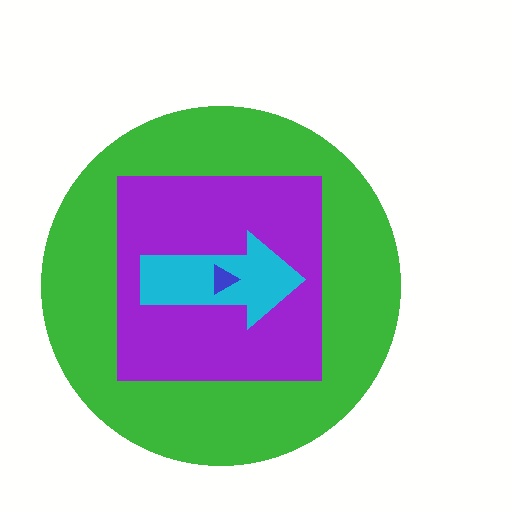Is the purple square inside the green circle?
Yes.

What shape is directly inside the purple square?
The cyan arrow.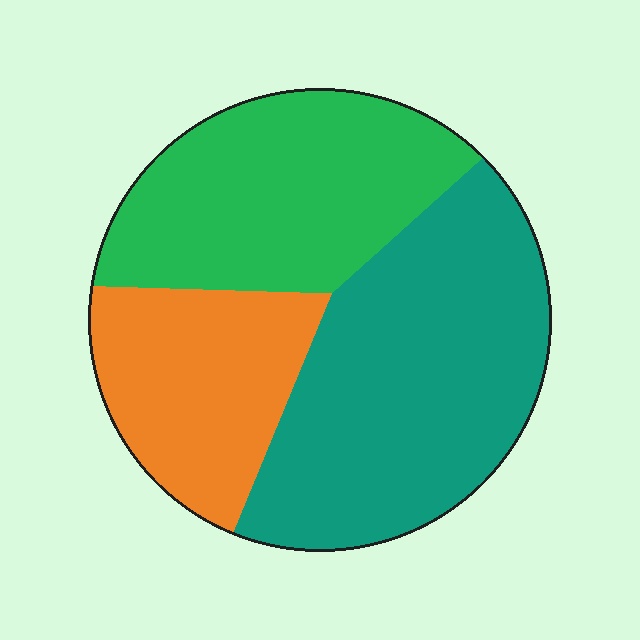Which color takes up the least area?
Orange, at roughly 25%.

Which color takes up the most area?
Teal, at roughly 45%.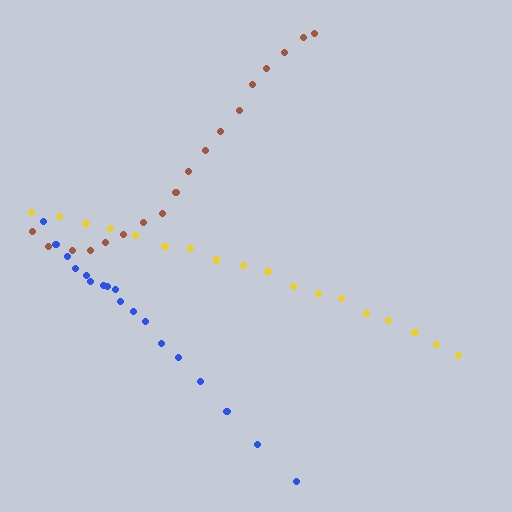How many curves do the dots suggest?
There are 3 distinct paths.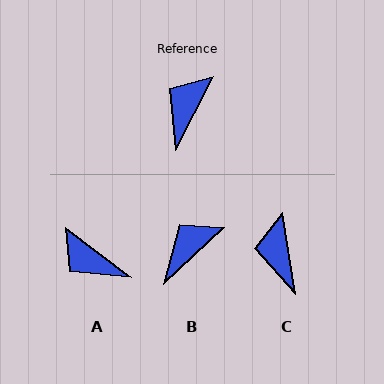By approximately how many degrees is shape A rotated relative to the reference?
Approximately 79 degrees counter-clockwise.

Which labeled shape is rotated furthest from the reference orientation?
A, about 79 degrees away.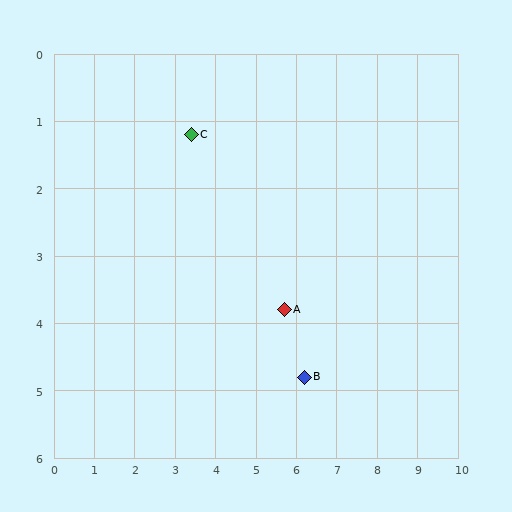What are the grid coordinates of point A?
Point A is at approximately (5.7, 3.8).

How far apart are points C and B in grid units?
Points C and B are about 4.6 grid units apart.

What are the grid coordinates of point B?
Point B is at approximately (6.2, 4.8).